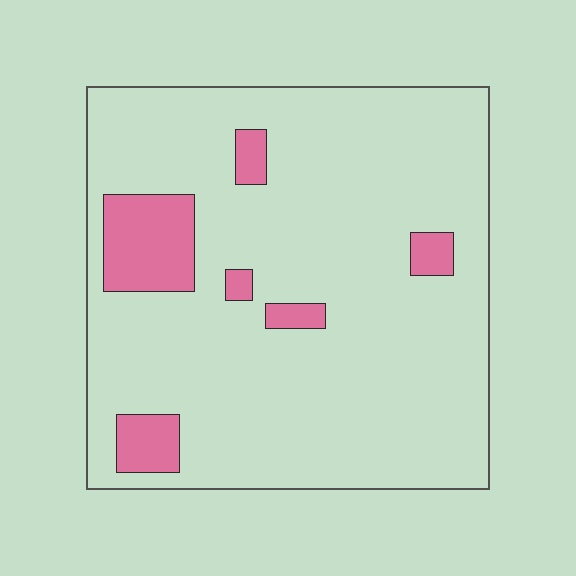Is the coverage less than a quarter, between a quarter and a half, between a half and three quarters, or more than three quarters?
Less than a quarter.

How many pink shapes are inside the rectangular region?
6.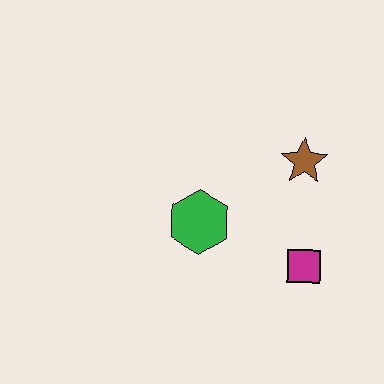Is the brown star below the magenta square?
No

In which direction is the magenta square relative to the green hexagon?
The magenta square is to the right of the green hexagon.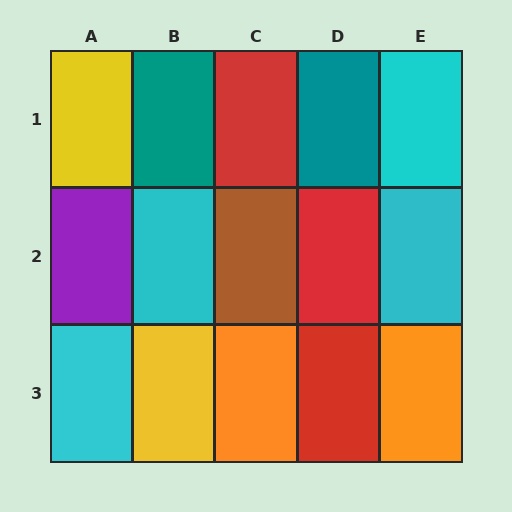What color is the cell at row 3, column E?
Orange.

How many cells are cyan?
4 cells are cyan.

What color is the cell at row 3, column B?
Yellow.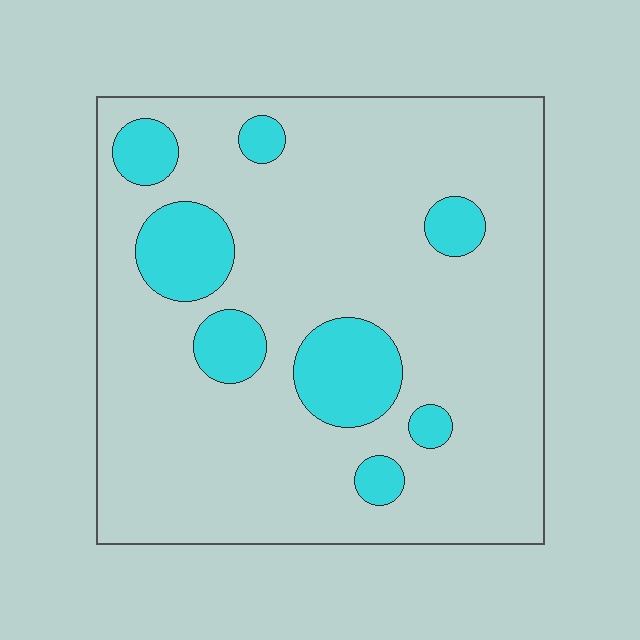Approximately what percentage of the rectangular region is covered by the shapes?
Approximately 15%.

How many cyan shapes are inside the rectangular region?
8.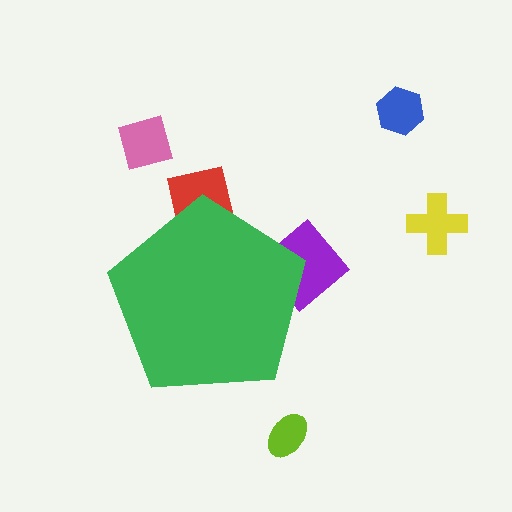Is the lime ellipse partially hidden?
No, the lime ellipse is fully visible.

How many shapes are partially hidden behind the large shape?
2 shapes are partially hidden.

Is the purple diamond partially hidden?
Yes, the purple diamond is partially hidden behind the green pentagon.